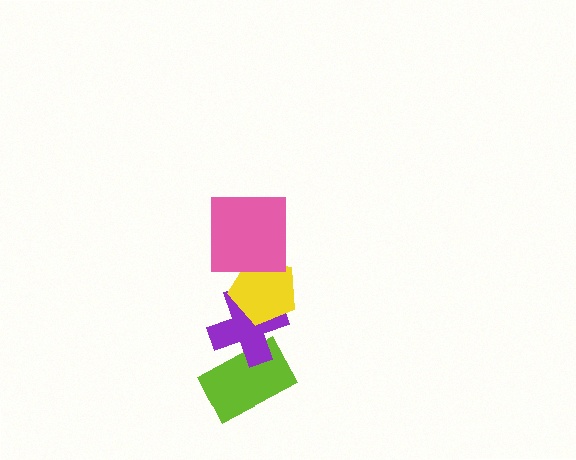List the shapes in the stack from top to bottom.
From top to bottom: the pink square, the yellow pentagon, the purple cross, the lime rectangle.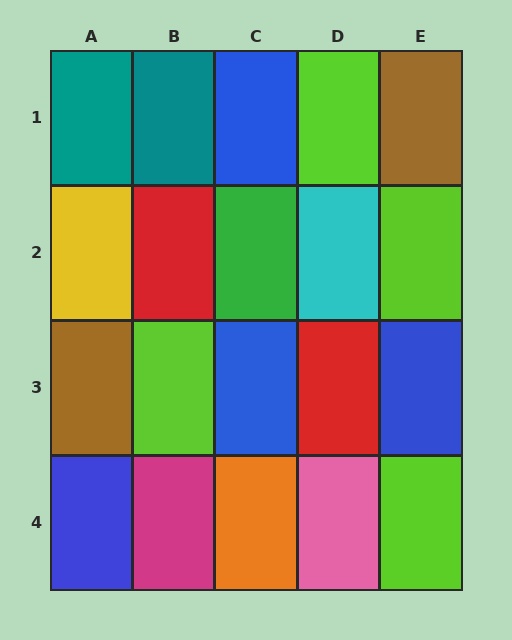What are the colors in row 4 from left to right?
Blue, magenta, orange, pink, lime.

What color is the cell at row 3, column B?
Lime.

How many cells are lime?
4 cells are lime.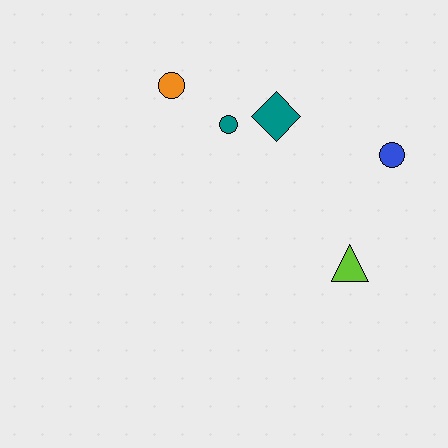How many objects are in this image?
There are 5 objects.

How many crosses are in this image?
There are no crosses.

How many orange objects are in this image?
There is 1 orange object.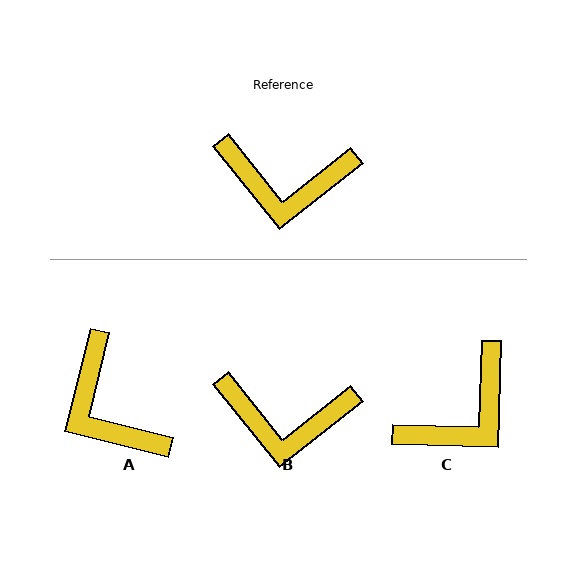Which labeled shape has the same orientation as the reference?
B.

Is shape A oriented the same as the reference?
No, it is off by about 52 degrees.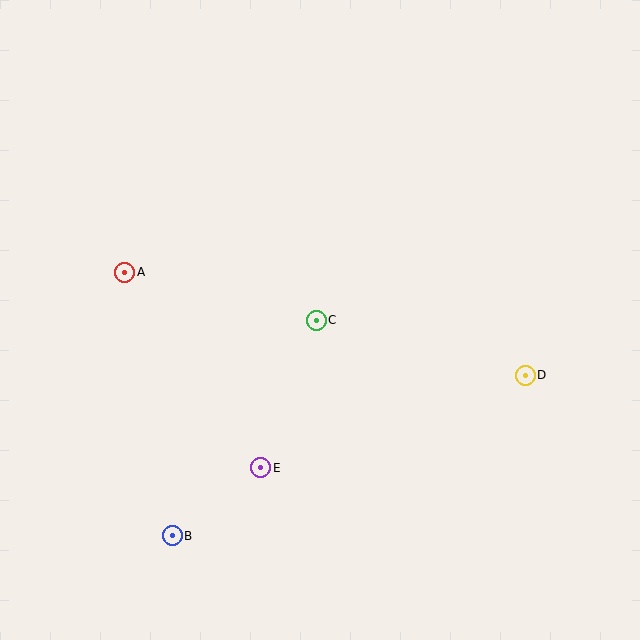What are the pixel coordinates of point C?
Point C is at (316, 320).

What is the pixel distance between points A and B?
The distance between A and B is 268 pixels.